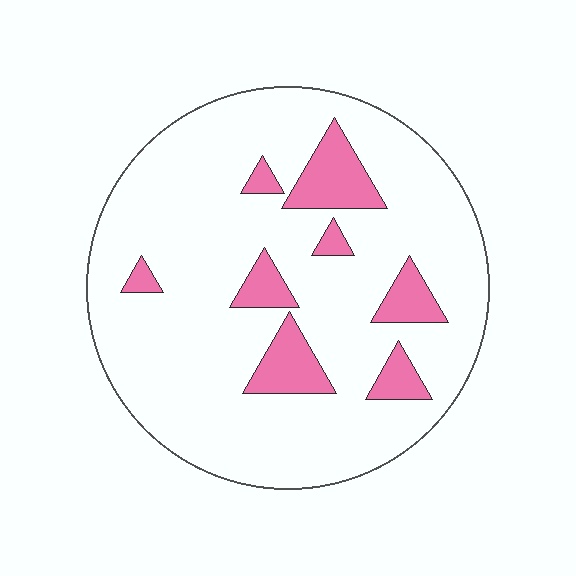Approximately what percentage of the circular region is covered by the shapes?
Approximately 15%.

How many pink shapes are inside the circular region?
8.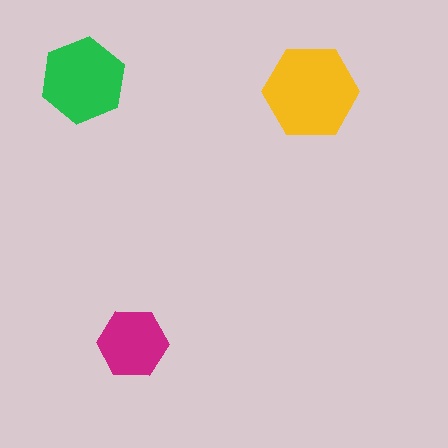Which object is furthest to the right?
The yellow hexagon is rightmost.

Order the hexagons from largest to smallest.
the yellow one, the green one, the magenta one.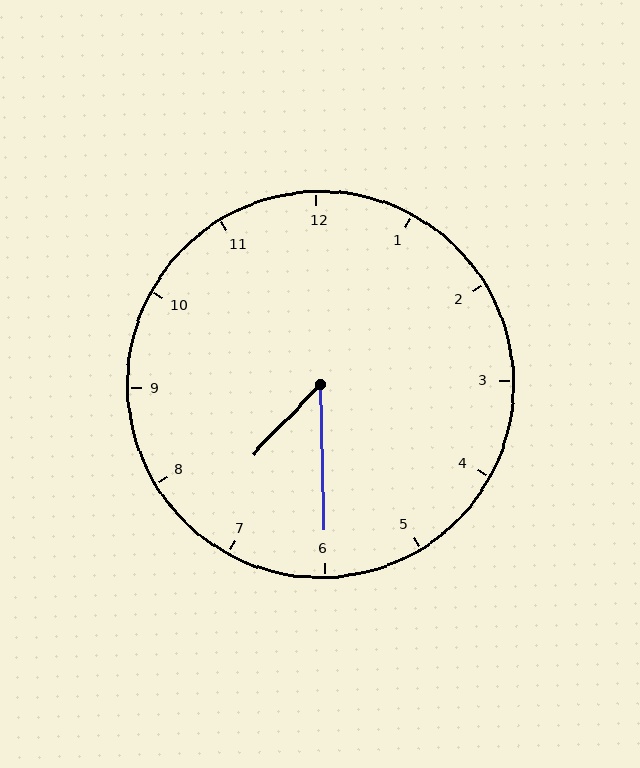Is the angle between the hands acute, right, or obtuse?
It is acute.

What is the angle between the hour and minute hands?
Approximately 45 degrees.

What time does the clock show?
7:30.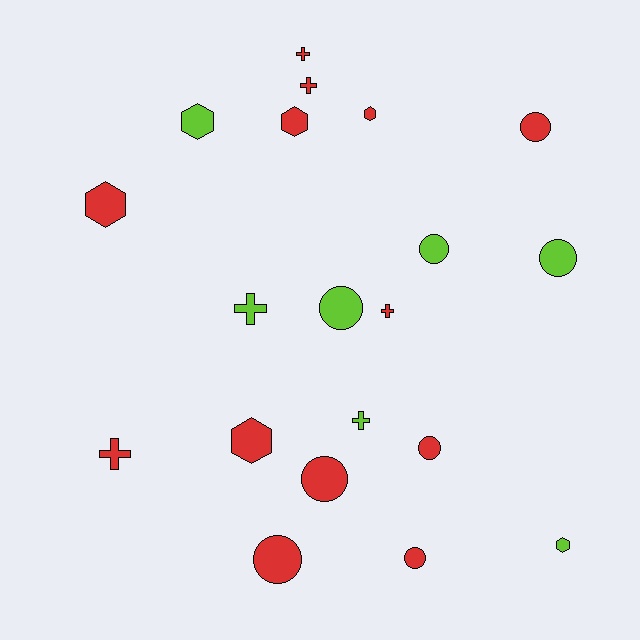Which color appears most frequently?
Red, with 13 objects.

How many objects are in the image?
There are 20 objects.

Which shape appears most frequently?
Circle, with 8 objects.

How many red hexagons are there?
There are 4 red hexagons.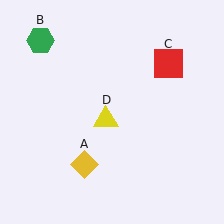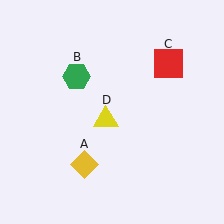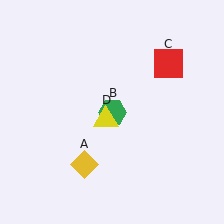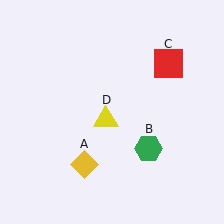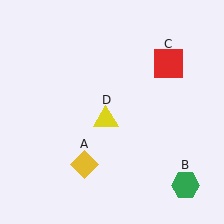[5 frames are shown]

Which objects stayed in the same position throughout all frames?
Yellow diamond (object A) and red square (object C) and yellow triangle (object D) remained stationary.